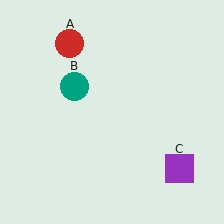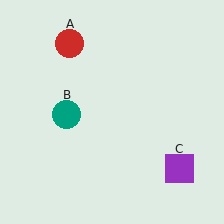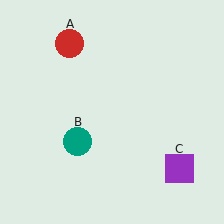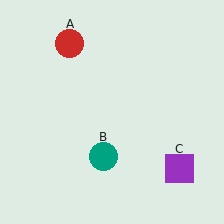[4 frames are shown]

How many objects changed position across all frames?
1 object changed position: teal circle (object B).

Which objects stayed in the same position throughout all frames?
Red circle (object A) and purple square (object C) remained stationary.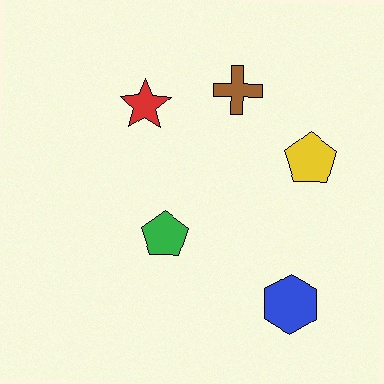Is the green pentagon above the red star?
No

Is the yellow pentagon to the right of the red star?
Yes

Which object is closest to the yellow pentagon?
The brown cross is closest to the yellow pentagon.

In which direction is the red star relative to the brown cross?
The red star is to the left of the brown cross.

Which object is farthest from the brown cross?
The blue hexagon is farthest from the brown cross.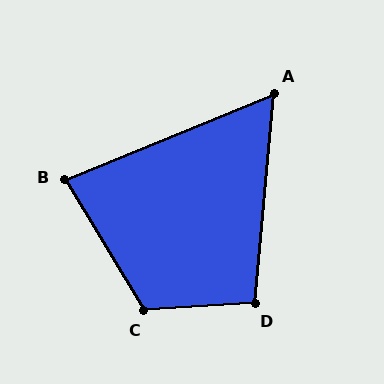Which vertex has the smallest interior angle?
A, at approximately 63 degrees.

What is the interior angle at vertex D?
Approximately 99 degrees (obtuse).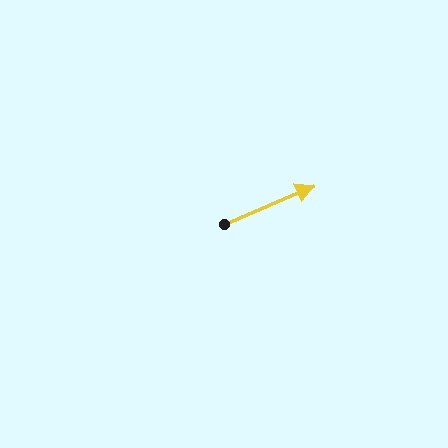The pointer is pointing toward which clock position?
Roughly 2 o'clock.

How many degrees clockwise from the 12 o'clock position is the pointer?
Approximately 67 degrees.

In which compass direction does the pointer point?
Northeast.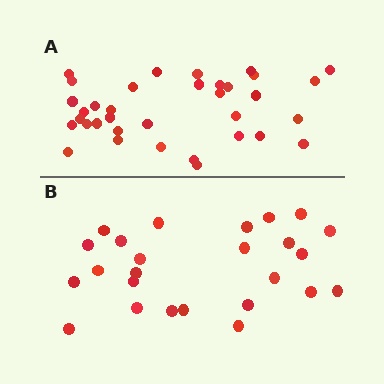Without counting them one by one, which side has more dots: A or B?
Region A (the top region) has more dots.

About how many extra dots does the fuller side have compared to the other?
Region A has roughly 10 or so more dots than region B.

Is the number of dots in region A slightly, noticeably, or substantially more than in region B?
Region A has noticeably more, but not dramatically so. The ratio is roughly 1.4 to 1.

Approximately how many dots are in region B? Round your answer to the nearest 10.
About 20 dots. (The exact count is 25, which rounds to 20.)